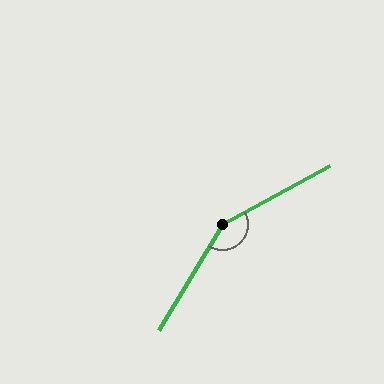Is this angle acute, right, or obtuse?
It is obtuse.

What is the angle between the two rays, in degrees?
Approximately 150 degrees.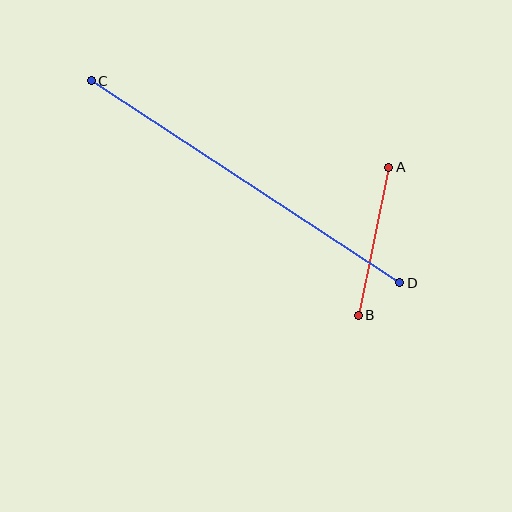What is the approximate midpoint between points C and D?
The midpoint is at approximately (246, 182) pixels.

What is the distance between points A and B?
The distance is approximately 151 pixels.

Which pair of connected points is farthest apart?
Points C and D are farthest apart.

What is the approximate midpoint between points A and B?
The midpoint is at approximately (373, 241) pixels.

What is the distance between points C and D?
The distance is approximately 369 pixels.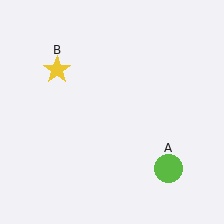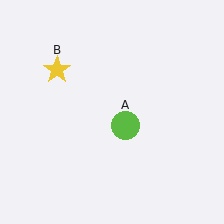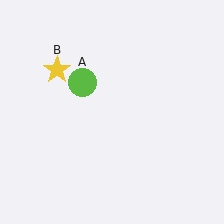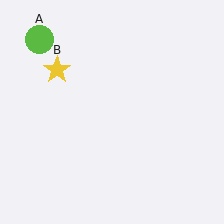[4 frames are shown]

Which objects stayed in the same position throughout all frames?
Yellow star (object B) remained stationary.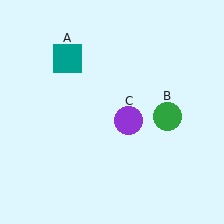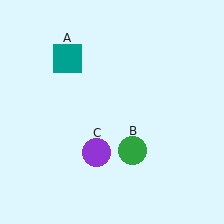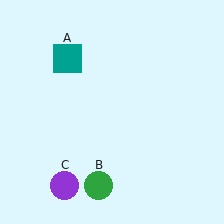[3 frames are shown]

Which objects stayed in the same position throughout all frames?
Teal square (object A) remained stationary.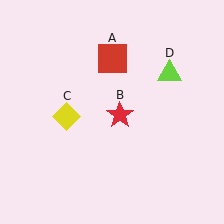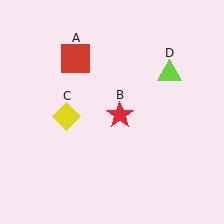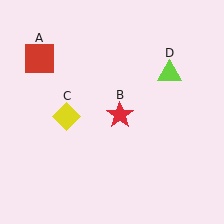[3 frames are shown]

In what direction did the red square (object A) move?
The red square (object A) moved left.